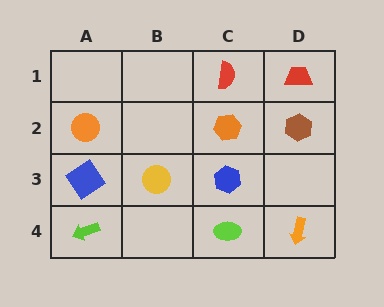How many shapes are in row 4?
3 shapes.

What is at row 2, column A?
An orange circle.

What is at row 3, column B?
A yellow circle.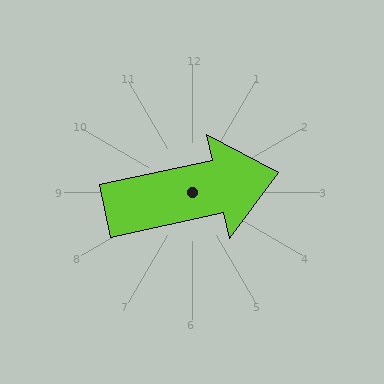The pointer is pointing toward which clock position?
Roughly 3 o'clock.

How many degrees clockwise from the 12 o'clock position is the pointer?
Approximately 78 degrees.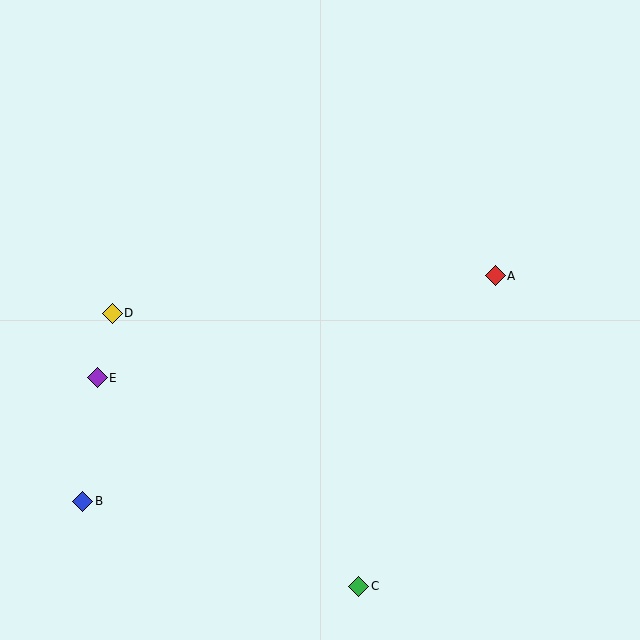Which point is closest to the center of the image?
Point A at (495, 276) is closest to the center.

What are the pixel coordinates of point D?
Point D is at (112, 313).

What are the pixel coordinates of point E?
Point E is at (97, 378).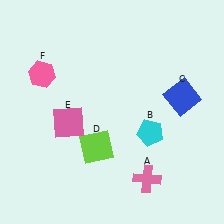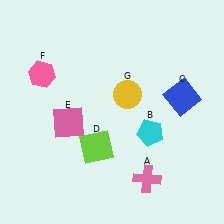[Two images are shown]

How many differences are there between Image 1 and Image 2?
There is 1 difference between the two images.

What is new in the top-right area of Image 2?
A yellow circle (G) was added in the top-right area of Image 2.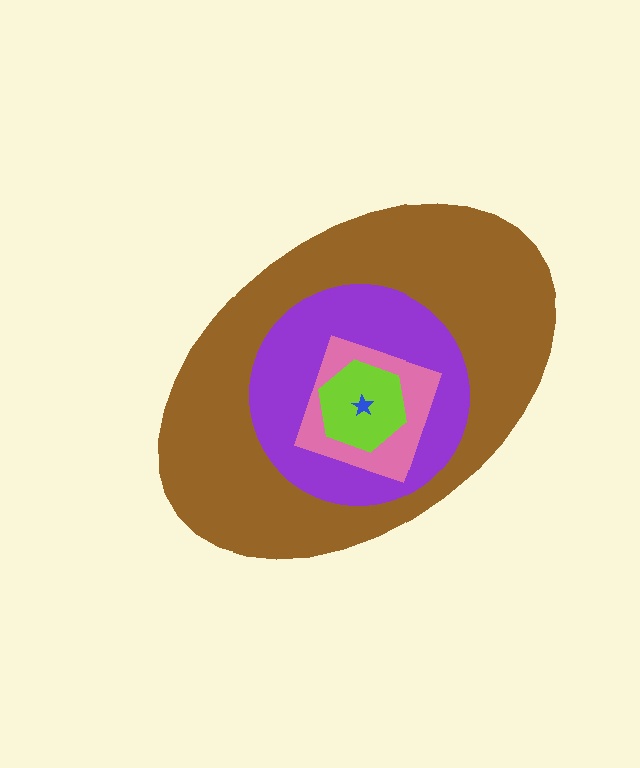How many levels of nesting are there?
5.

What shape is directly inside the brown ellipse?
The purple circle.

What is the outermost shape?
The brown ellipse.